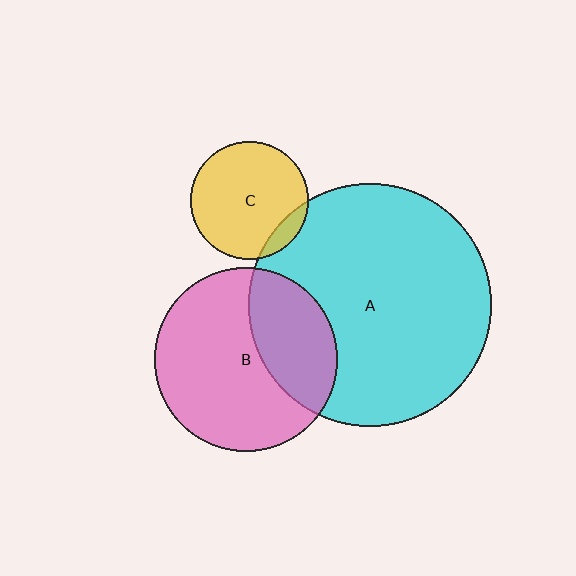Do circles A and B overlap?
Yes.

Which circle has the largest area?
Circle A (cyan).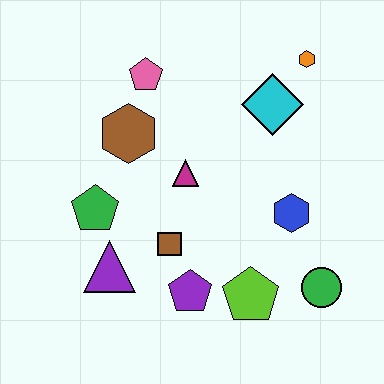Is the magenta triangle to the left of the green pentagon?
No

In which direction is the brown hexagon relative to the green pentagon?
The brown hexagon is above the green pentagon.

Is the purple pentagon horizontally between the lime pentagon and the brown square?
Yes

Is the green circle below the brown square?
Yes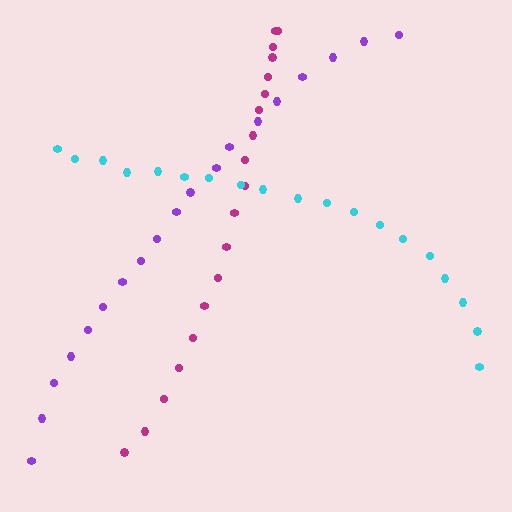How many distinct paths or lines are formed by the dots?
There are 3 distinct paths.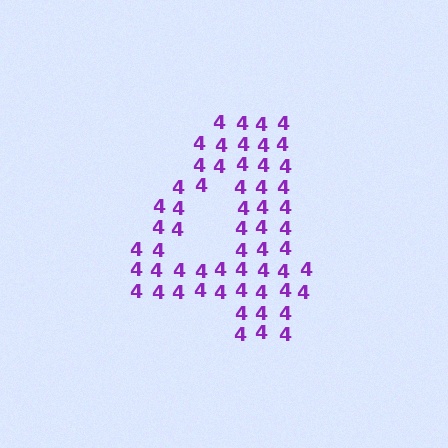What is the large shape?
The large shape is the digit 4.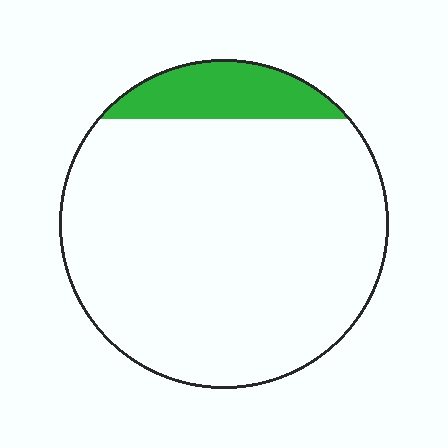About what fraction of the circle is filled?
About one eighth (1/8).